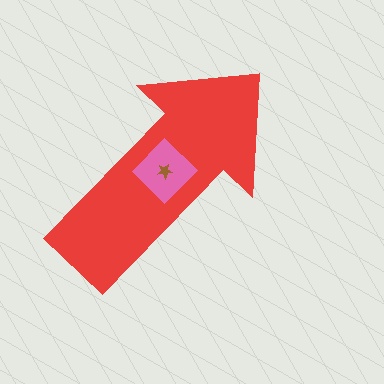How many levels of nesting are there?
3.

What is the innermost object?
The brown star.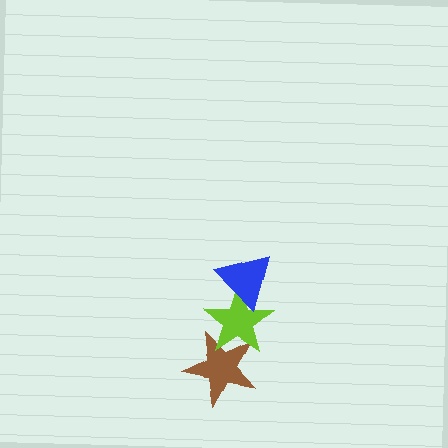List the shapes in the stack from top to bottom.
From top to bottom: the blue triangle, the lime star, the brown star.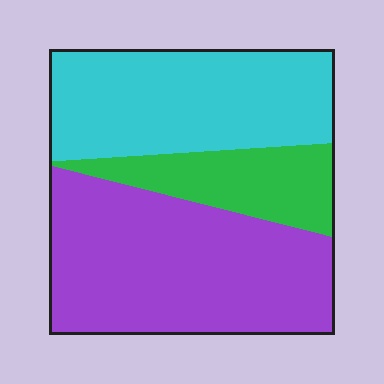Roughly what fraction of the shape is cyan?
Cyan takes up about three eighths (3/8) of the shape.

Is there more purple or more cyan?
Purple.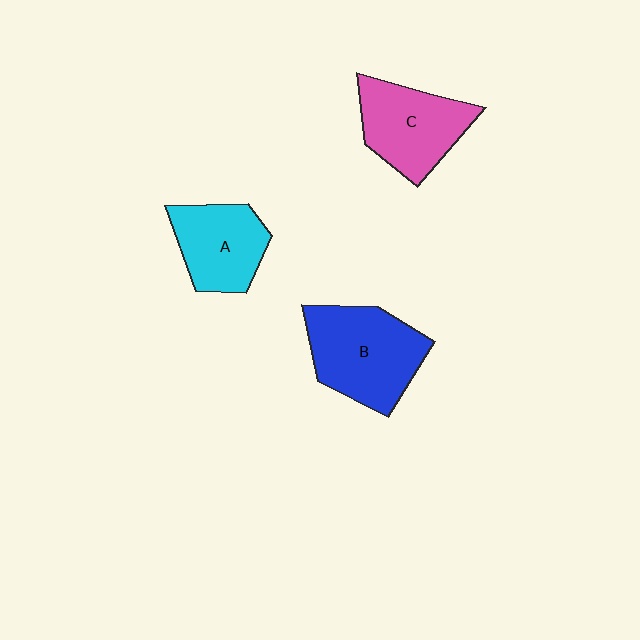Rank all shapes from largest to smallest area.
From largest to smallest: B (blue), C (pink), A (cyan).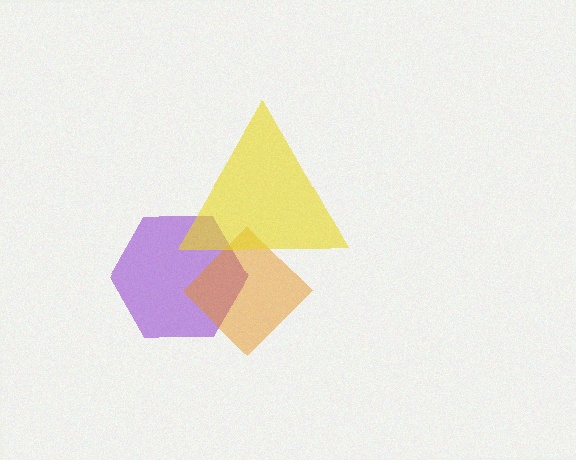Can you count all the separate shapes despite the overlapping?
Yes, there are 3 separate shapes.